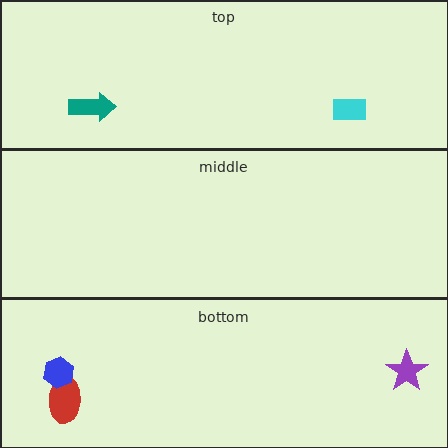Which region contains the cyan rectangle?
The top region.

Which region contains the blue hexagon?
The bottom region.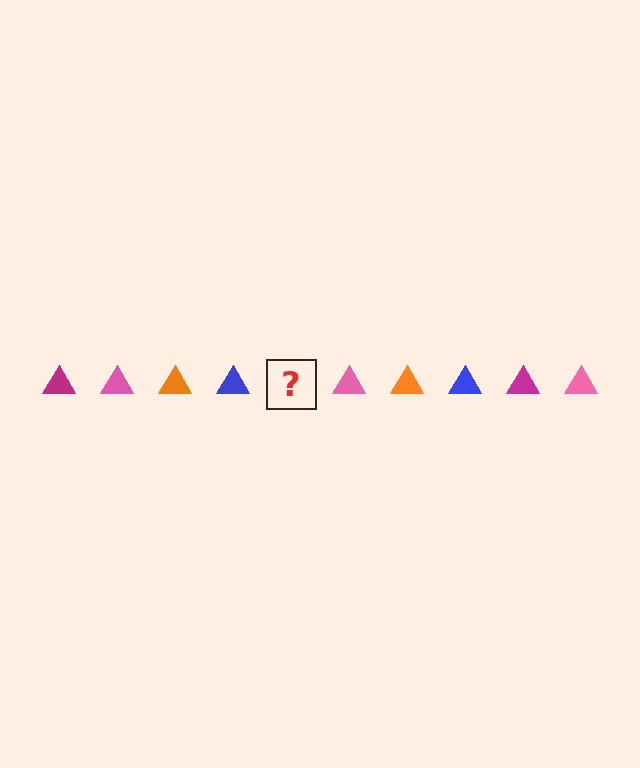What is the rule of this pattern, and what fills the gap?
The rule is that the pattern cycles through magenta, pink, orange, blue triangles. The gap should be filled with a magenta triangle.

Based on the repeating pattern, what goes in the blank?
The blank should be a magenta triangle.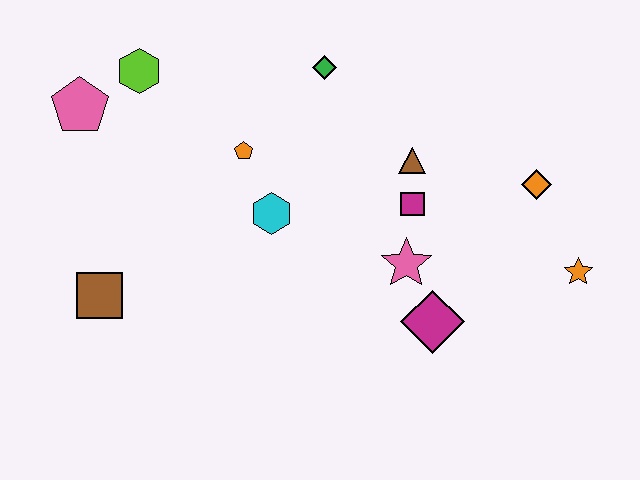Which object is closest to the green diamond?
The orange pentagon is closest to the green diamond.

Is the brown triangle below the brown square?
No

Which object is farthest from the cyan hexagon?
The orange star is farthest from the cyan hexagon.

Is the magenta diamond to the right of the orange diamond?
No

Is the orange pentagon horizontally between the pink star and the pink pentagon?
Yes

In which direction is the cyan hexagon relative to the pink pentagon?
The cyan hexagon is to the right of the pink pentagon.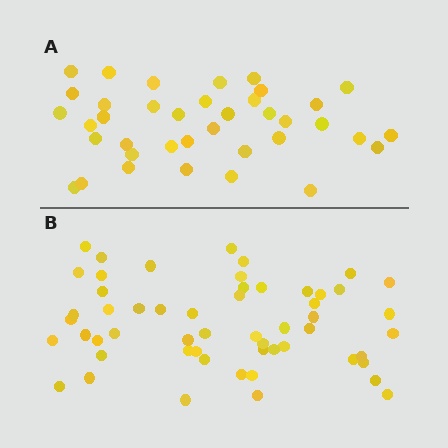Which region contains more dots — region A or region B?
Region B (the bottom region) has more dots.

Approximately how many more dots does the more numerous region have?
Region B has approximately 15 more dots than region A.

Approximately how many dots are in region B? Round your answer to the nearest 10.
About 60 dots. (The exact count is 55, which rounds to 60.)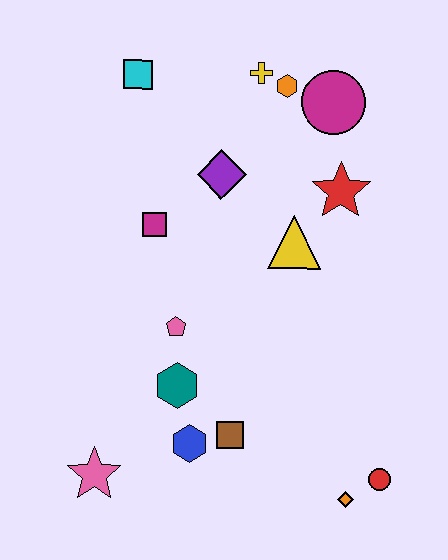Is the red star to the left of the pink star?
No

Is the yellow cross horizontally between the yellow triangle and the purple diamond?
Yes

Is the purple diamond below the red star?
No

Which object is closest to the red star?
The yellow triangle is closest to the red star.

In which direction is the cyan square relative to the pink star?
The cyan square is above the pink star.